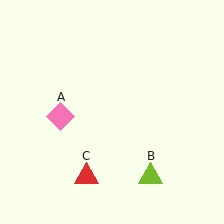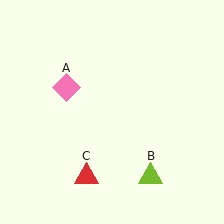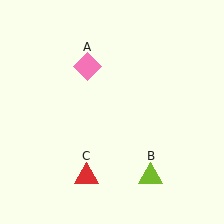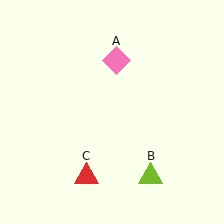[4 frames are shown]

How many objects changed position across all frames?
1 object changed position: pink diamond (object A).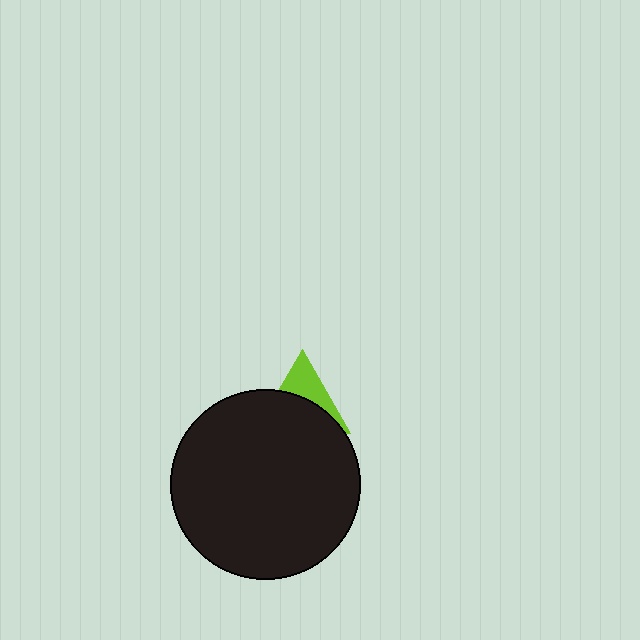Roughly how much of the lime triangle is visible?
A small part of it is visible (roughly 40%).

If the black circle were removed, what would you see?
You would see the complete lime triangle.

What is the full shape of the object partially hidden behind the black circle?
The partially hidden object is a lime triangle.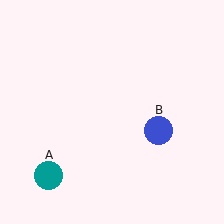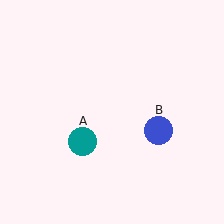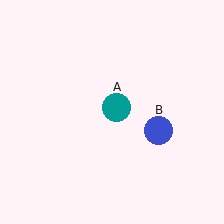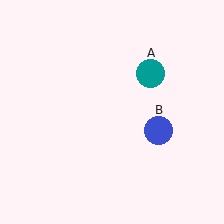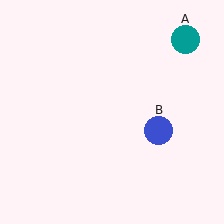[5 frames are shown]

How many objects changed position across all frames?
1 object changed position: teal circle (object A).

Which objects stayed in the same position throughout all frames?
Blue circle (object B) remained stationary.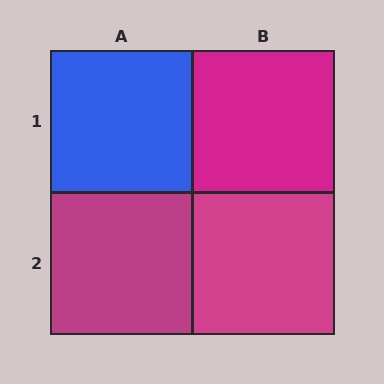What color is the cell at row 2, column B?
Magenta.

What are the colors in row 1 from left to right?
Blue, magenta.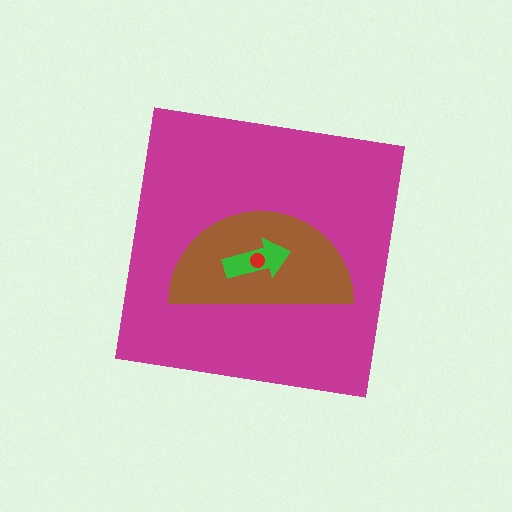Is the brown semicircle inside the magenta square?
Yes.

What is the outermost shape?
The magenta square.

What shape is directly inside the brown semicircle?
The green arrow.